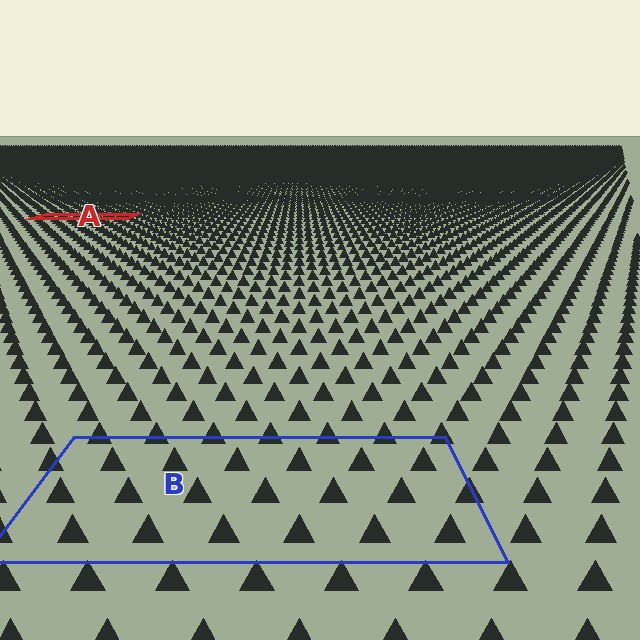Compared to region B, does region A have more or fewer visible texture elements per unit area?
Region A has more texture elements per unit area — they are packed more densely because it is farther away.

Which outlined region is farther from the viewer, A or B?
Region A is farther from the viewer — the texture elements inside it appear smaller and more densely packed.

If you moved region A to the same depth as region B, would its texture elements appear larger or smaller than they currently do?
They would appear larger. At a closer depth, the same texture elements are projected at a bigger on-screen size.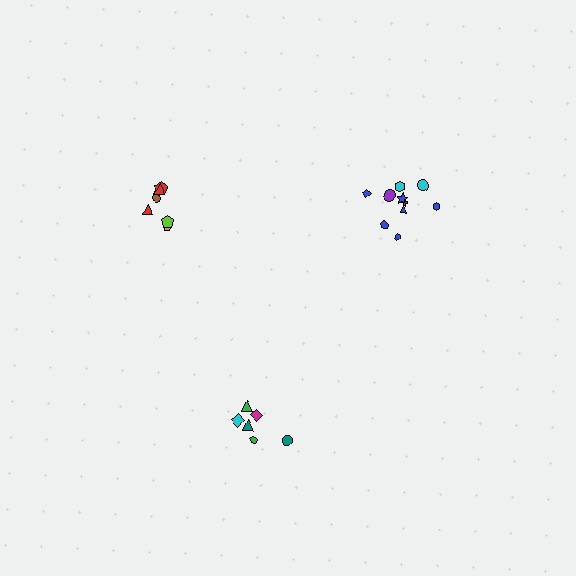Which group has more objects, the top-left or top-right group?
The top-right group.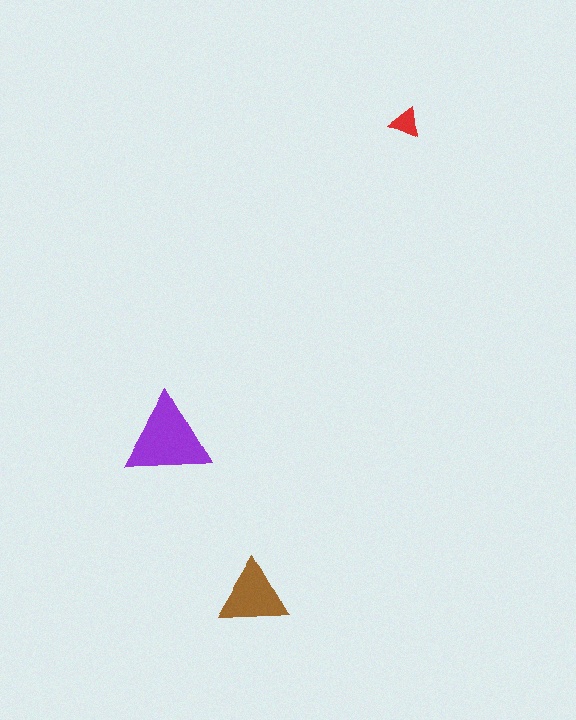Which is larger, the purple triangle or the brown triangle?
The purple one.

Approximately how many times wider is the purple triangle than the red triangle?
About 3 times wider.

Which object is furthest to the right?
The red triangle is rightmost.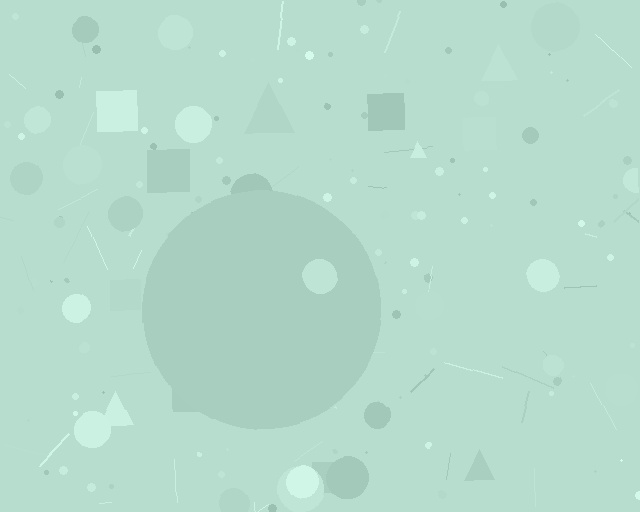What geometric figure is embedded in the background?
A circle is embedded in the background.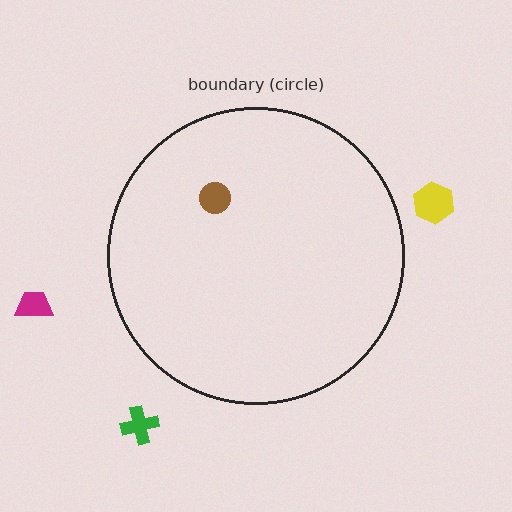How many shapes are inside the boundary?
1 inside, 3 outside.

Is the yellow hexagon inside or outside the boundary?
Outside.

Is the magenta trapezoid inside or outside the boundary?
Outside.